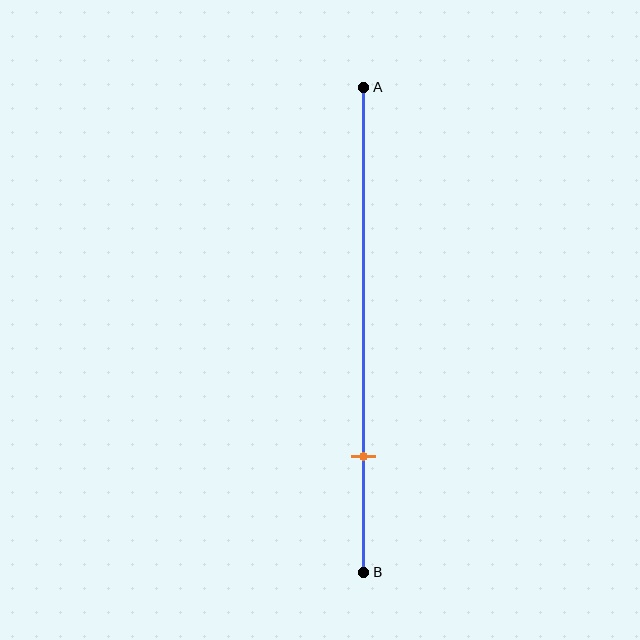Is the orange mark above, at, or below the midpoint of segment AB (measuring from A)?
The orange mark is below the midpoint of segment AB.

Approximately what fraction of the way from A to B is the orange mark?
The orange mark is approximately 75% of the way from A to B.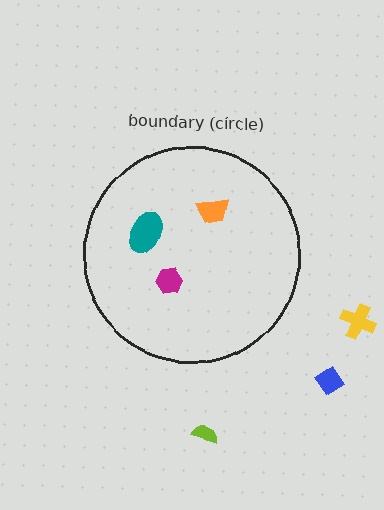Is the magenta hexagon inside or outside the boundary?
Inside.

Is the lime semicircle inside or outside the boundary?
Outside.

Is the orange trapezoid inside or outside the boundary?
Inside.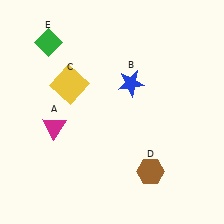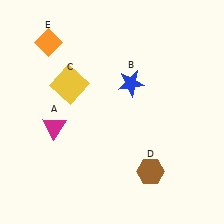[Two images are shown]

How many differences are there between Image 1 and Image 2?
There is 1 difference between the two images.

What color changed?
The diamond (E) changed from green in Image 1 to orange in Image 2.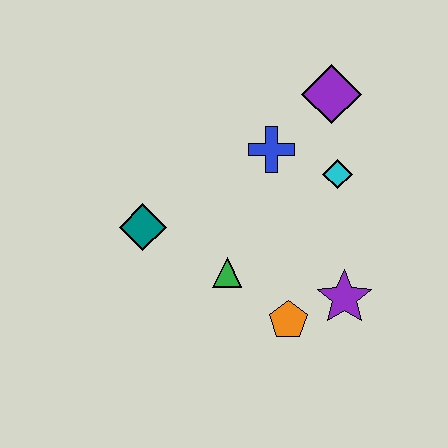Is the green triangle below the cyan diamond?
Yes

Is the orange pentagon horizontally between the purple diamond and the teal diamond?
Yes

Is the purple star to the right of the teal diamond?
Yes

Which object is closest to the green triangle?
The orange pentagon is closest to the green triangle.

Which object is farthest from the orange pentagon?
The purple diamond is farthest from the orange pentagon.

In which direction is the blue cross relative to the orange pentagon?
The blue cross is above the orange pentagon.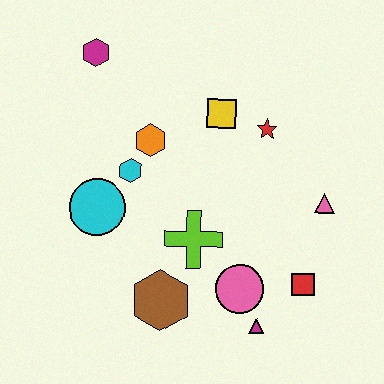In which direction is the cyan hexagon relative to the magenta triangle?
The cyan hexagon is above the magenta triangle.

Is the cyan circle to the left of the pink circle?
Yes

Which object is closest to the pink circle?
The magenta triangle is closest to the pink circle.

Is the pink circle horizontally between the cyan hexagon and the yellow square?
No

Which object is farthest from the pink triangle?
The magenta hexagon is farthest from the pink triangle.